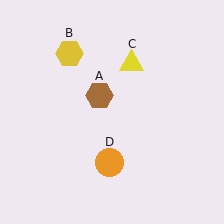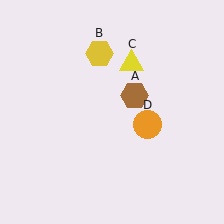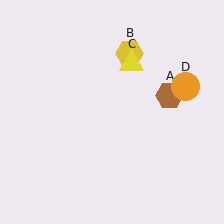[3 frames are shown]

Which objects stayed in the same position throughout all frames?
Yellow triangle (object C) remained stationary.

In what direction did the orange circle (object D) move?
The orange circle (object D) moved up and to the right.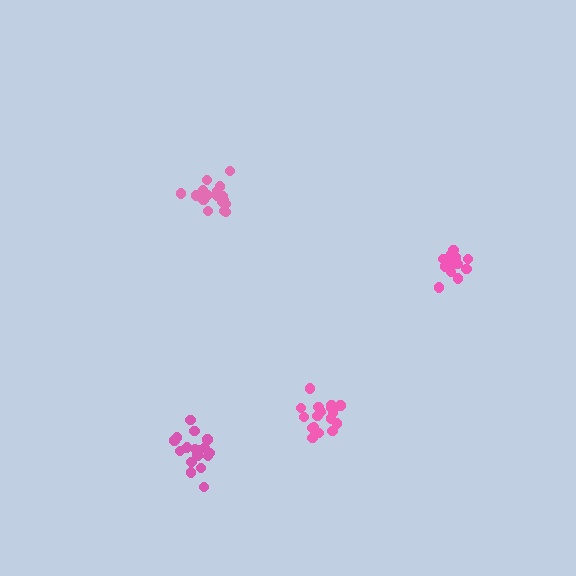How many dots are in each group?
Group 1: 18 dots, Group 2: 18 dots, Group 3: 14 dots, Group 4: 18 dots (68 total).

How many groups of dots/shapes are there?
There are 4 groups.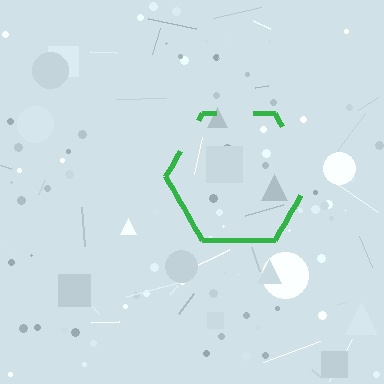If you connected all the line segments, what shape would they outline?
They would outline a hexagon.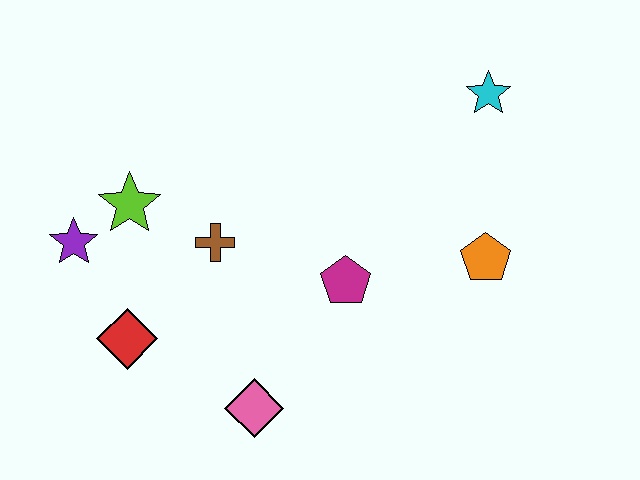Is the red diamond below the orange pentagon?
Yes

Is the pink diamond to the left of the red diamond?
No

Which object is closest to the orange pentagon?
The magenta pentagon is closest to the orange pentagon.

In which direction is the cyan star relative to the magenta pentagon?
The cyan star is above the magenta pentagon.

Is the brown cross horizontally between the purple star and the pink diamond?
Yes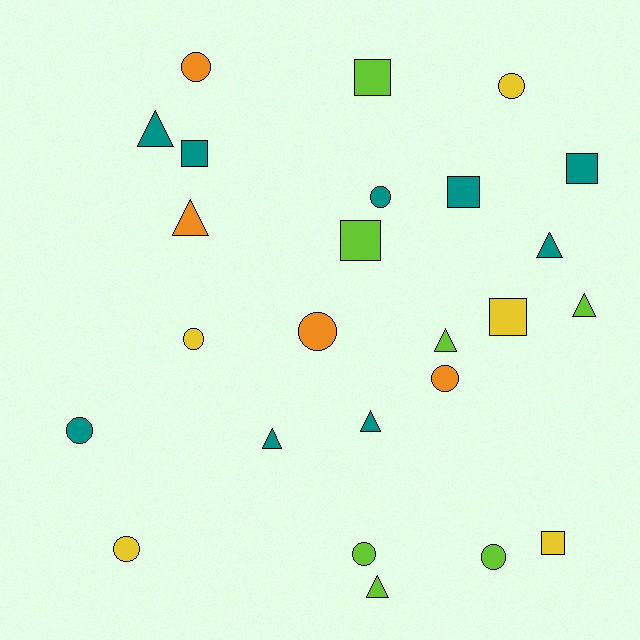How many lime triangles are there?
There are 3 lime triangles.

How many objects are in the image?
There are 25 objects.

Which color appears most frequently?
Teal, with 9 objects.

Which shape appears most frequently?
Circle, with 10 objects.